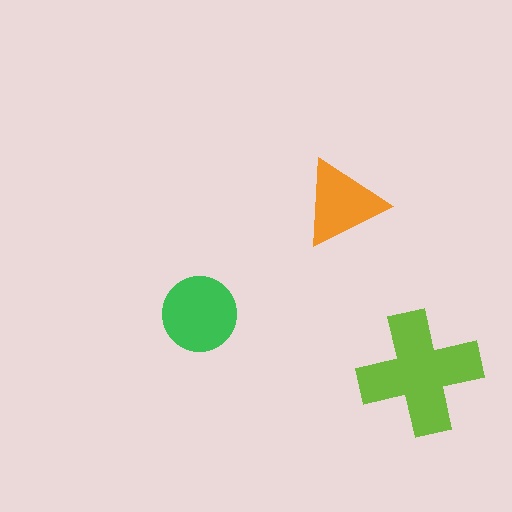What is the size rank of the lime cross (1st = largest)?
1st.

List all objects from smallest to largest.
The orange triangle, the green circle, the lime cross.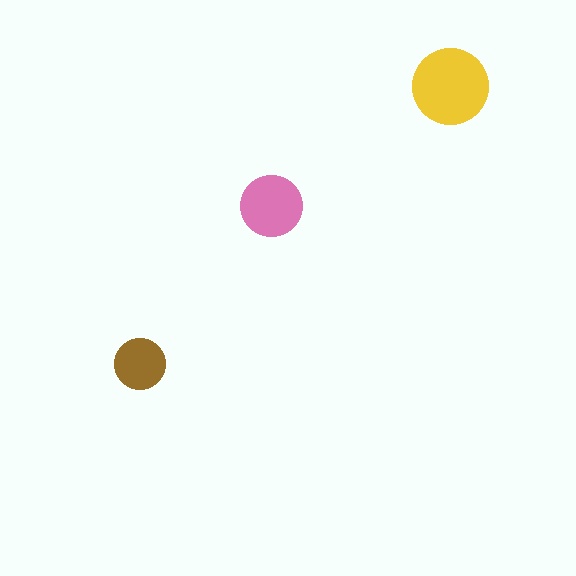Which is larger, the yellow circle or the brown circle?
The yellow one.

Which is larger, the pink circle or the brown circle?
The pink one.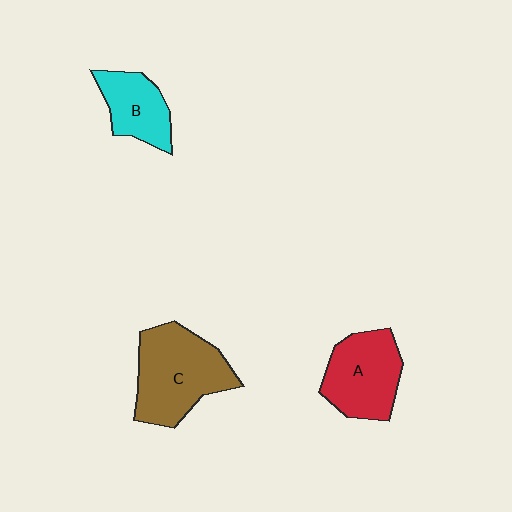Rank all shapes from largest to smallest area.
From largest to smallest: C (brown), A (red), B (cyan).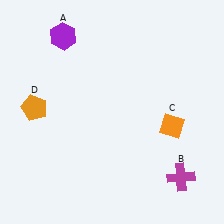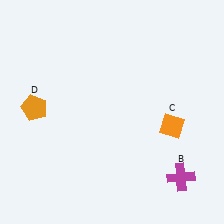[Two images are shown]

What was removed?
The purple hexagon (A) was removed in Image 2.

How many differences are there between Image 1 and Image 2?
There is 1 difference between the two images.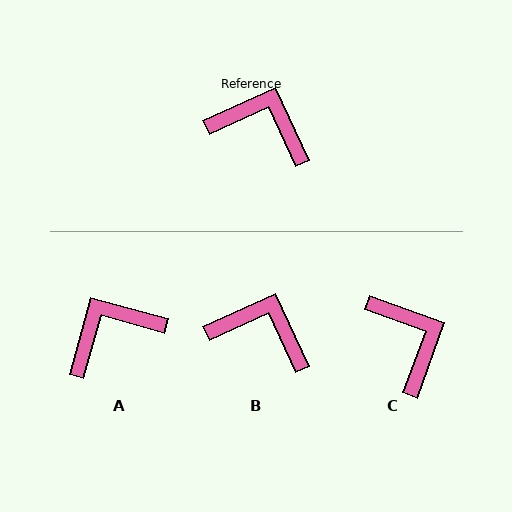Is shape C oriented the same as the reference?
No, it is off by about 45 degrees.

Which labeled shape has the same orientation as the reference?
B.